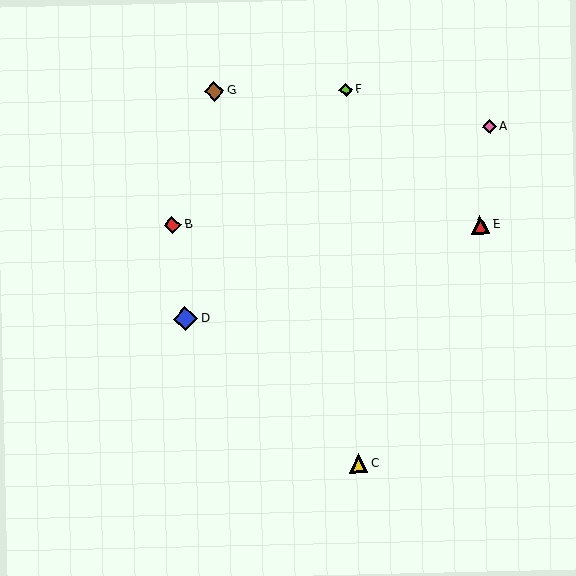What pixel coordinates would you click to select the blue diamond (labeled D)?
Click at (185, 319) to select the blue diamond D.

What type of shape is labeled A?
Shape A is a pink diamond.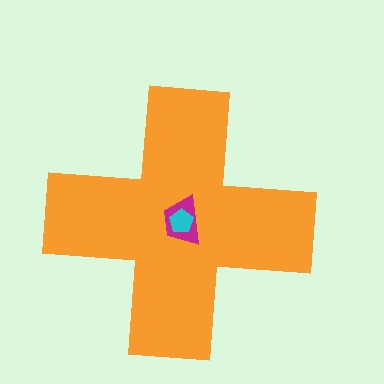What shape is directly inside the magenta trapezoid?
The cyan pentagon.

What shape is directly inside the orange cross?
The magenta trapezoid.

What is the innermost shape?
The cyan pentagon.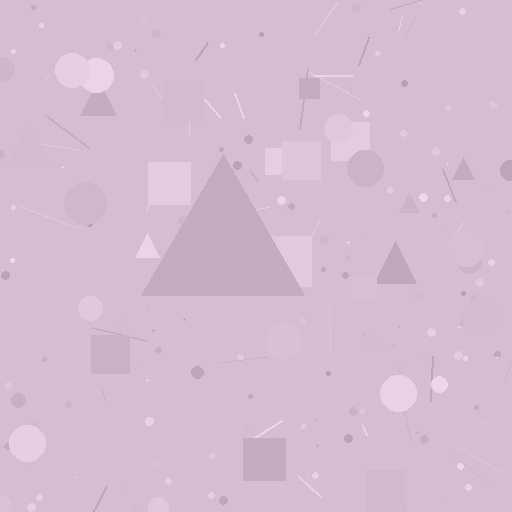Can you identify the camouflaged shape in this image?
The camouflaged shape is a triangle.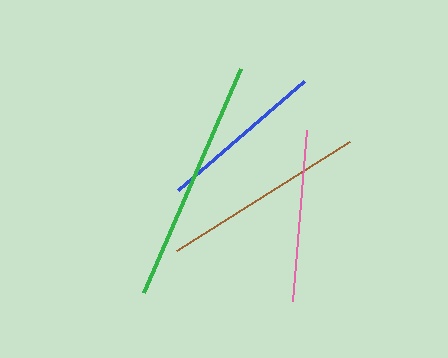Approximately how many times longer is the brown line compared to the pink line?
The brown line is approximately 1.2 times the length of the pink line.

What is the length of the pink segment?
The pink segment is approximately 172 pixels long.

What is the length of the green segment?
The green segment is approximately 245 pixels long.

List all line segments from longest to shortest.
From longest to shortest: green, brown, pink, blue.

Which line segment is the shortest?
The blue line is the shortest at approximately 166 pixels.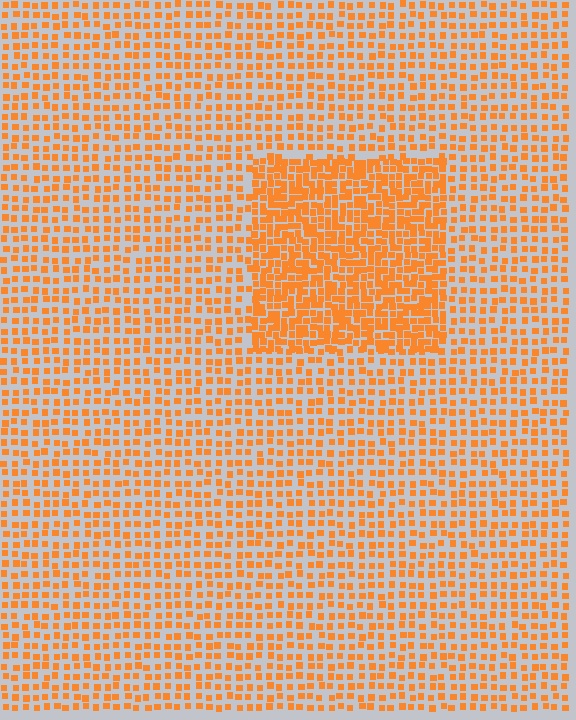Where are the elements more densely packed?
The elements are more densely packed inside the rectangle boundary.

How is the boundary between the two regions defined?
The boundary is defined by a change in element density (approximately 2.0x ratio). All elements are the same color, size, and shape.